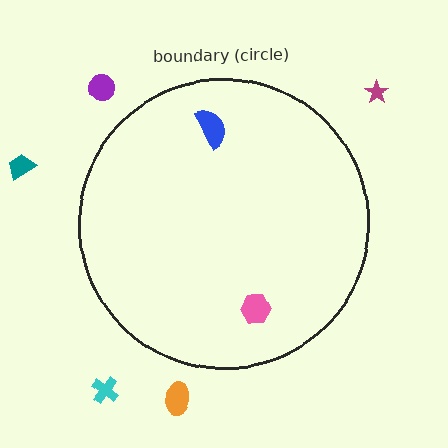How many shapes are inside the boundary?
2 inside, 5 outside.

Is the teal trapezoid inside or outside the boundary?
Outside.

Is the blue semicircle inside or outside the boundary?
Inside.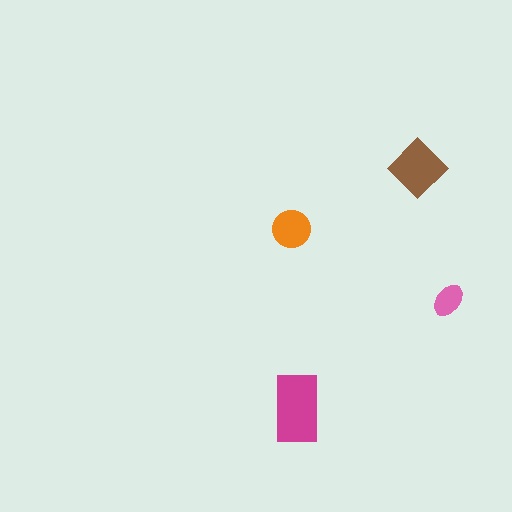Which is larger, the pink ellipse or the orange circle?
The orange circle.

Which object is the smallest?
The pink ellipse.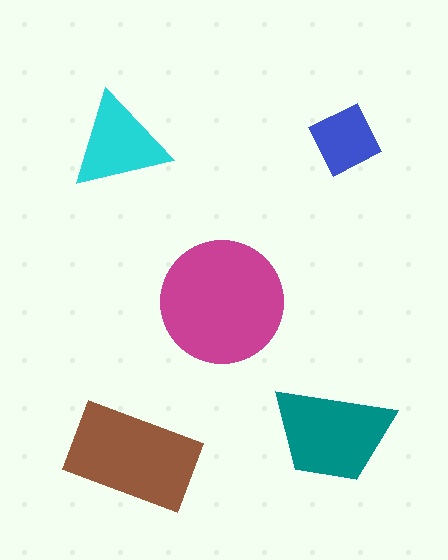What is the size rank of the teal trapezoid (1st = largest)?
3rd.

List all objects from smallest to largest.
The blue diamond, the cyan triangle, the teal trapezoid, the brown rectangle, the magenta circle.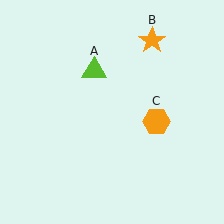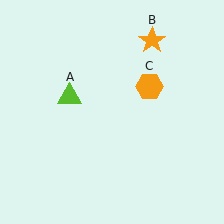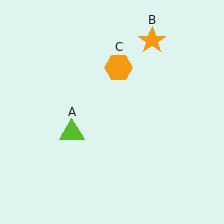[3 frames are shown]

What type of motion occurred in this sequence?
The lime triangle (object A), orange hexagon (object C) rotated counterclockwise around the center of the scene.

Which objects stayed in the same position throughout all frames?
Orange star (object B) remained stationary.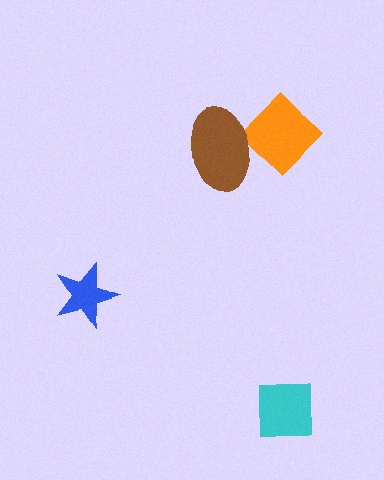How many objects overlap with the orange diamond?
1 object overlaps with the orange diamond.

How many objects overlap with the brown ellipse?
1 object overlaps with the brown ellipse.